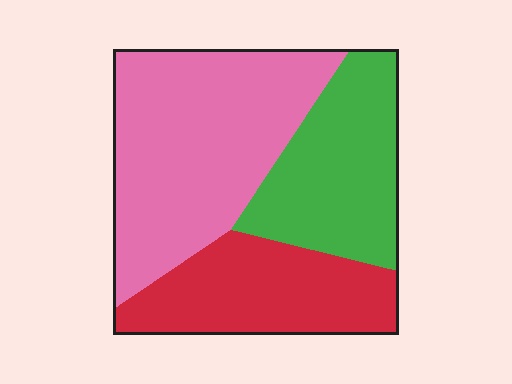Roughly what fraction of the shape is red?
Red takes up about one quarter (1/4) of the shape.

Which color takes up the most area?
Pink, at roughly 45%.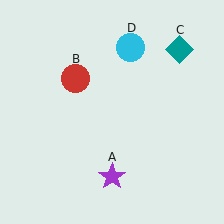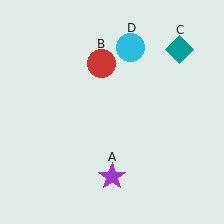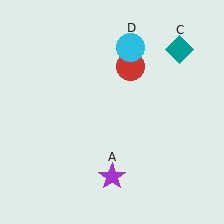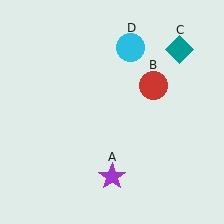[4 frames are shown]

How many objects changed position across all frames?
1 object changed position: red circle (object B).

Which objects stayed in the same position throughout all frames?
Purple star (object A) and teal diamond (object C) and cyan circle (object D) remained stationary.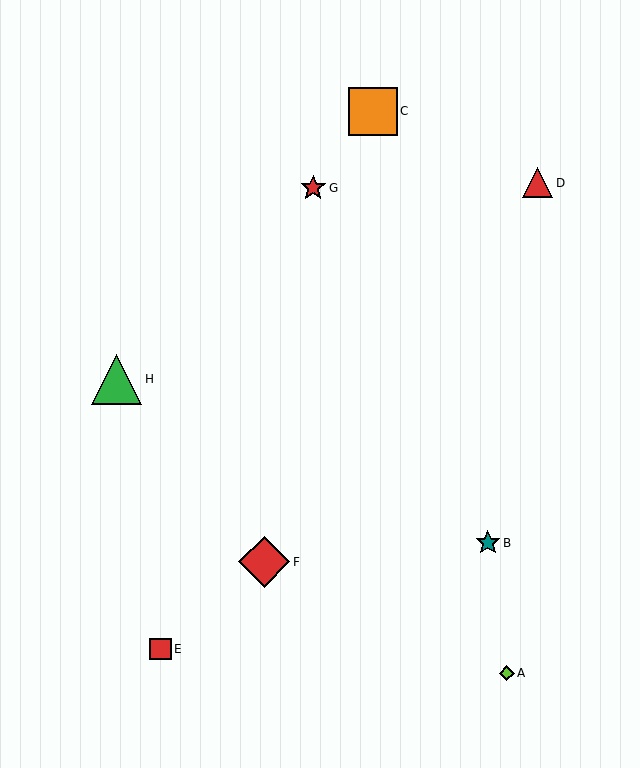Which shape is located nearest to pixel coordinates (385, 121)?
The orange square (labeled C) at (373, 111) is nearest to that location.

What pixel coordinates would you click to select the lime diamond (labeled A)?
Click at (507, 673) to select the lime diamond A.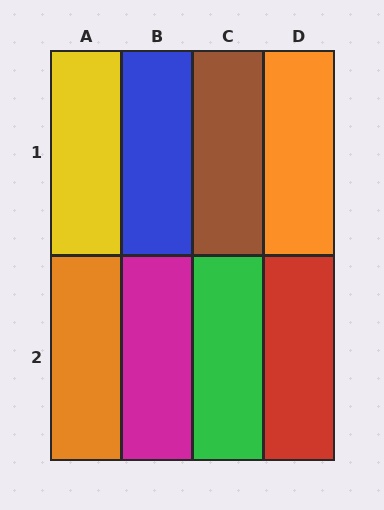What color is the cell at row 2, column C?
Green.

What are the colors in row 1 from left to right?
Yellow, blue, brown, orange.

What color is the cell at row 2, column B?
Magenta.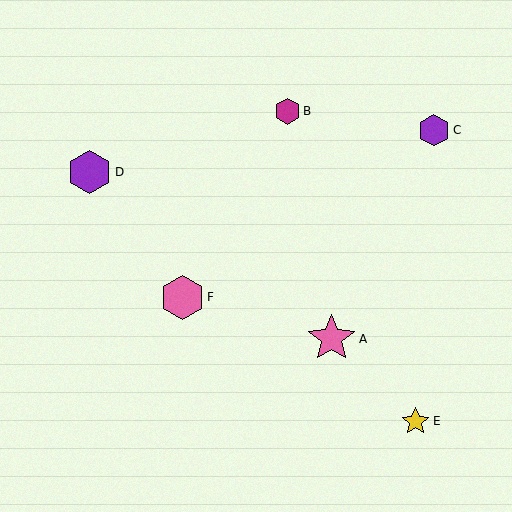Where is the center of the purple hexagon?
The center of the purple hexagon is at (90, 172).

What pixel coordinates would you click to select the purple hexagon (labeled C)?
Click at (434, 130) to select the purple hexagon C.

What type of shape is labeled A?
Shape A is a pink star.